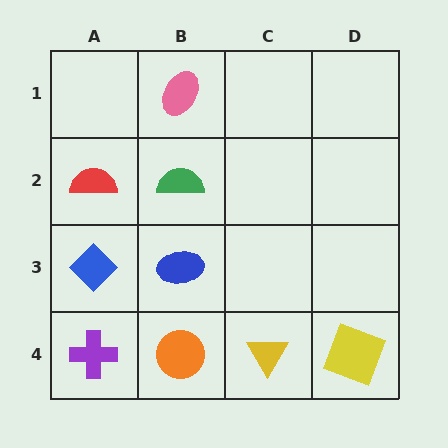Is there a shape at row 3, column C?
No, that cell is empty.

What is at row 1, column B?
A pink ellipse.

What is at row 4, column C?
A yellow triangle.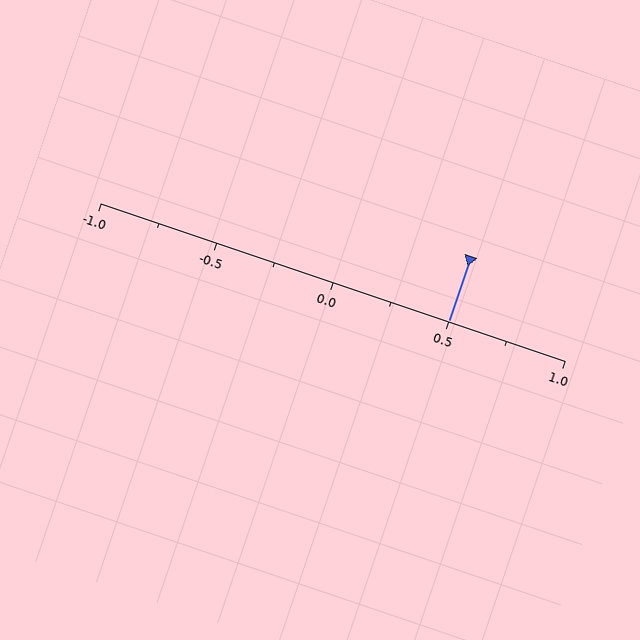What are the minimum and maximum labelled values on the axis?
The axis runs from -1.0 to 1.0.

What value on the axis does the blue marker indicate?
The marker indicates approximately 0.5.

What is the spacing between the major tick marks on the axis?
The major ticks are spaced 0.5 apart.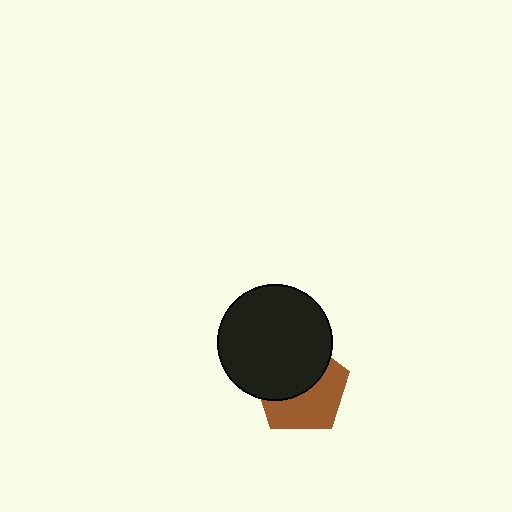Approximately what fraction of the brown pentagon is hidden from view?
Roughly 50% of the brown pentagon is hidden behind the black circle.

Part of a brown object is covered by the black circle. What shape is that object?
It is a pentagon.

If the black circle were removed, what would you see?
You would see the complete brown pentagon.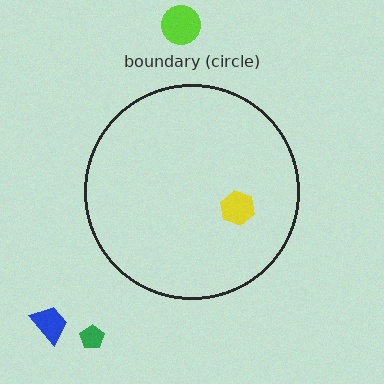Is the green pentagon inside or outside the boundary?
Outside.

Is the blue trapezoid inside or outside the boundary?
Outside.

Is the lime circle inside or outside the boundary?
Outside.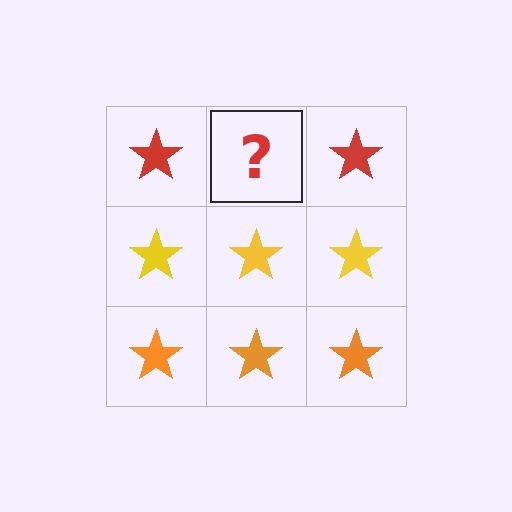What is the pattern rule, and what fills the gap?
The rule is that each row has a consistent color. The gap should be filled with a red star.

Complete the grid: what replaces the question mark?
The question mark should be replaced with a red star.